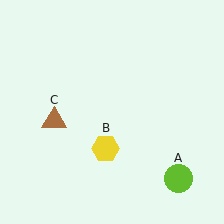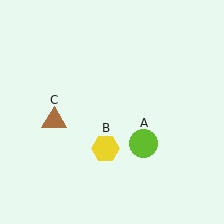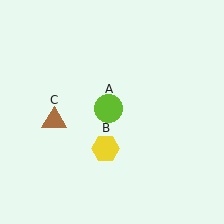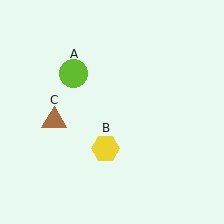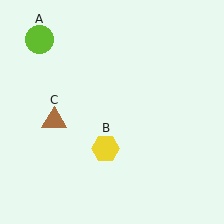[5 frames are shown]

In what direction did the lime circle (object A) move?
The lime circle (object A) moved up and to the left.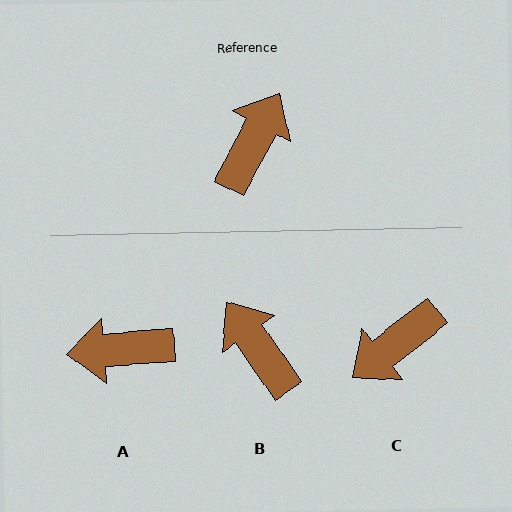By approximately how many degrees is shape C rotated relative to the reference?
Approximately 156 degrees counter-clockwise.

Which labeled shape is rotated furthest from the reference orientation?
C, about 156 degrees away.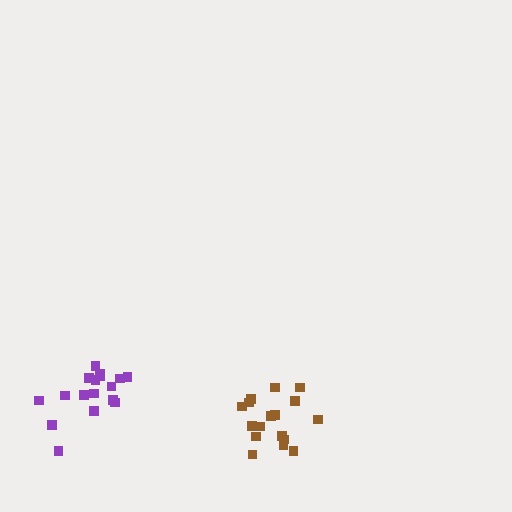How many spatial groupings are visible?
There are 2 spatial groupings.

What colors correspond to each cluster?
The clusters are colored: purple, brown.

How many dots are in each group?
Group 1: 17 dots, Group 2: 17 dots (34 total).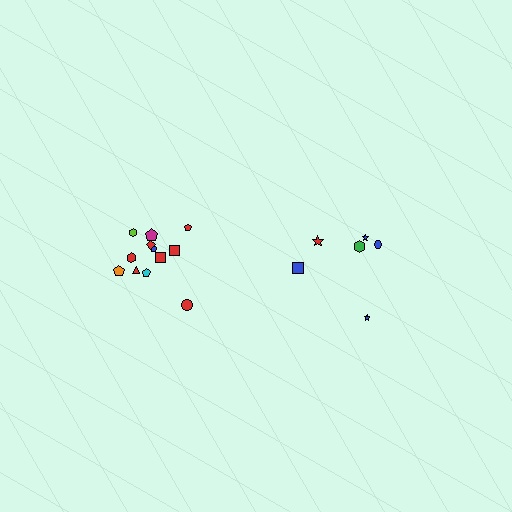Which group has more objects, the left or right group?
The left group.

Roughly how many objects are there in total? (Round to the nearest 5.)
Roughly 20 objects in total.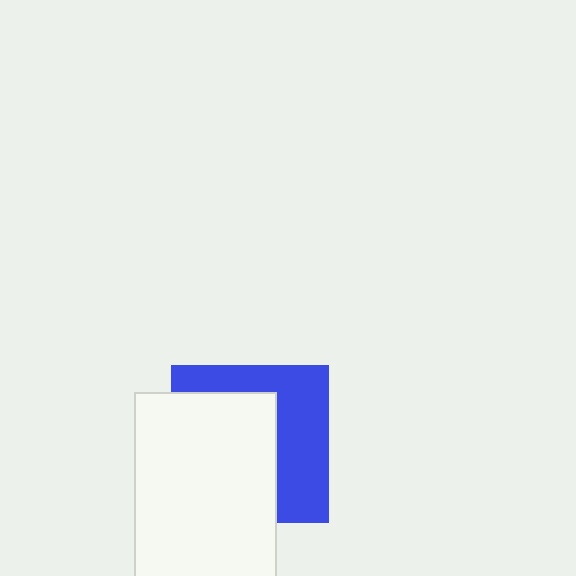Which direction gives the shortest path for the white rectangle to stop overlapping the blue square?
Moving left gives the shortest separation.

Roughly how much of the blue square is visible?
A small part of it is visible (roughly 44%).